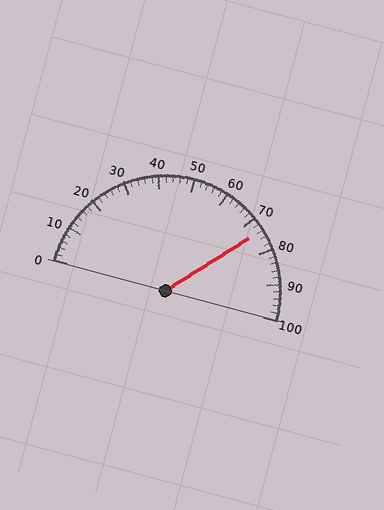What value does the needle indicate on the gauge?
The needle indicates approximately 74.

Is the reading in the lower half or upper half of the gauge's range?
The reading is in the upper half of the range (0 to 100).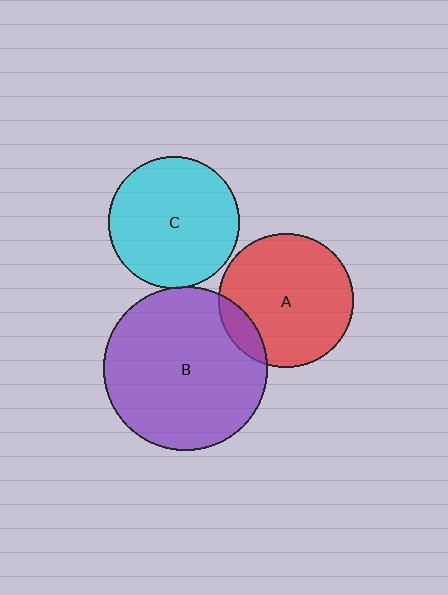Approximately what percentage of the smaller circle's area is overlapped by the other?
Approximately 10%.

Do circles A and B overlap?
Yes.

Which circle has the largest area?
Circle B (purple).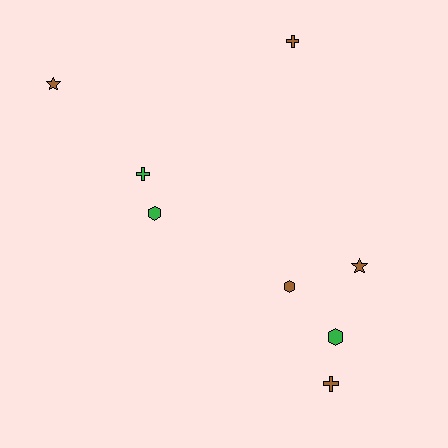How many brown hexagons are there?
There is 1 brown hexagon.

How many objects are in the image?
There are 8 objects.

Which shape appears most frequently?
Cross, with 3 objects.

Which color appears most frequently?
Brown, with 5 objects.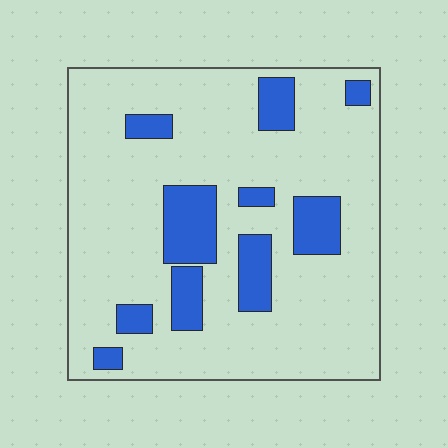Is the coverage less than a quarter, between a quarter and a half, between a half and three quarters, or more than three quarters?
Less than a quarter.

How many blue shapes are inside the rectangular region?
10.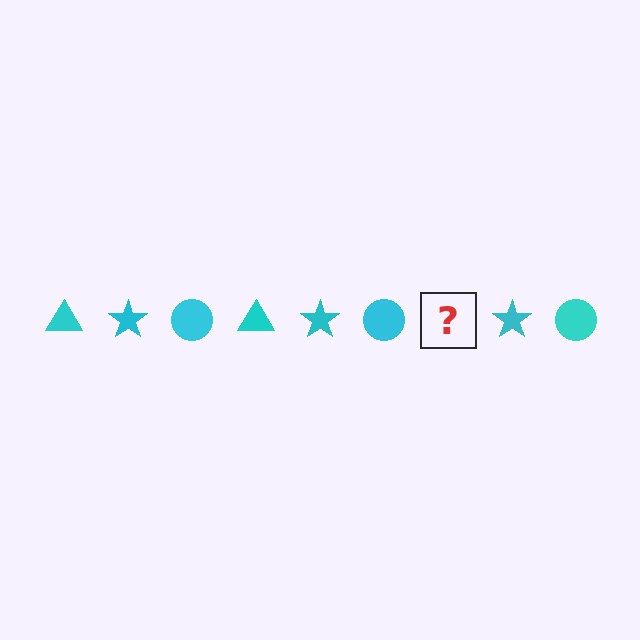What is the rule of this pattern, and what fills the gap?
The rule is that the pattern cycles through triangle, star, circle shapes in cyan. The gap should be filled with a cyan triangle.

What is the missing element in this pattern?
The missing element is a cyan triangle.